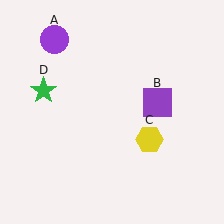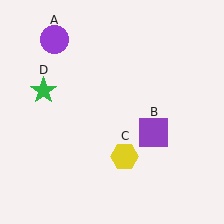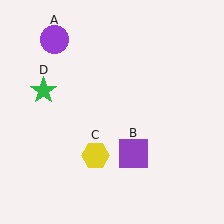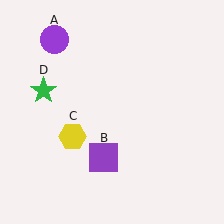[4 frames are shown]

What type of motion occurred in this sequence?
The purple square (object B), yellow hexagon (object C) rotated clockwise around the center of the scene.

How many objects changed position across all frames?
2 objects changed position: purple square (object B), yellow hexagon (object C).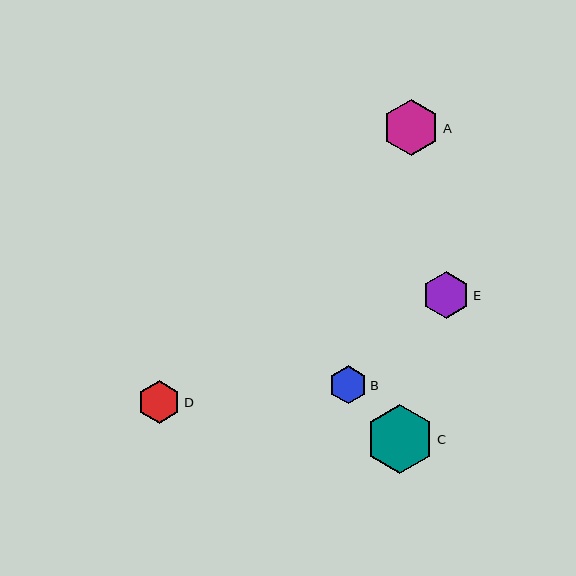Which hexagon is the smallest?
Hexagon B is the smallest with a size of approximately 38 pixels.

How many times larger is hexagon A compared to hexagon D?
Hexagon A is approximately 1.3 times the size of hexagon D.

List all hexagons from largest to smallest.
From largest to smallest: C, A, E, D, B.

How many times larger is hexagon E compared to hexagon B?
Hexagon E is approximately 1.2 times the size of hexagon B.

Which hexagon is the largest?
Hexagon C is the largest with a size of approximately 69 pixels.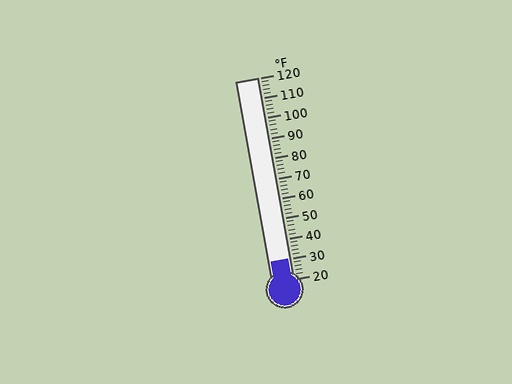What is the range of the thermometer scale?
The thermometer scale ranges from 20°F to 120°F.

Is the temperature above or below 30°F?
The temperature is at 30°F.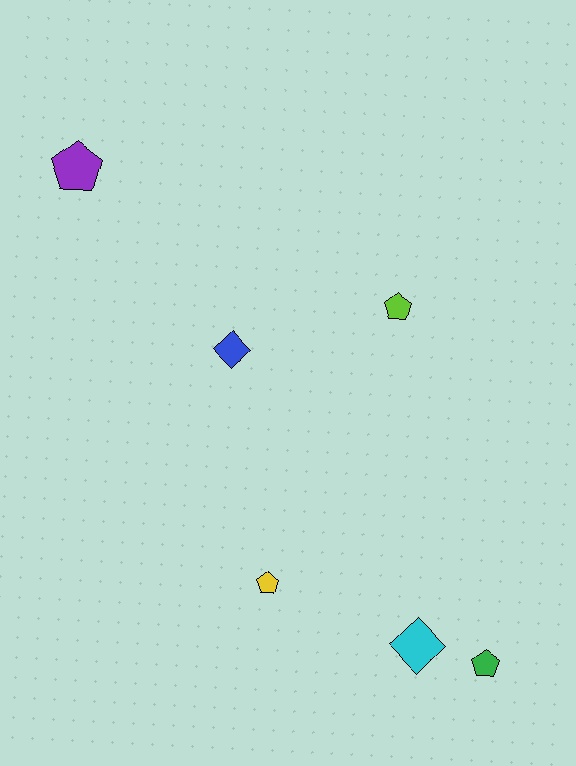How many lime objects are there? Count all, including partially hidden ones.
There is 1 lime object.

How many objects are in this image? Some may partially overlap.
There are 6 objects.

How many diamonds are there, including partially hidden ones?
There are 2 diamonds.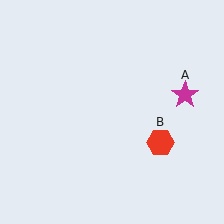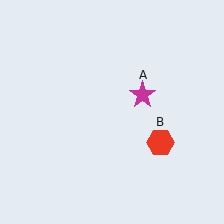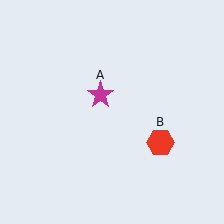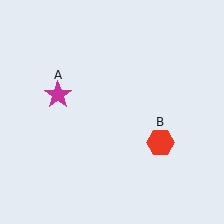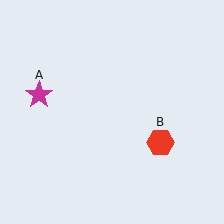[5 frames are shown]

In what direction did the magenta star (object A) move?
The magenta star (object A) moved left.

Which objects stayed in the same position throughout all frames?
Red hexagon (object B) remained stationary.